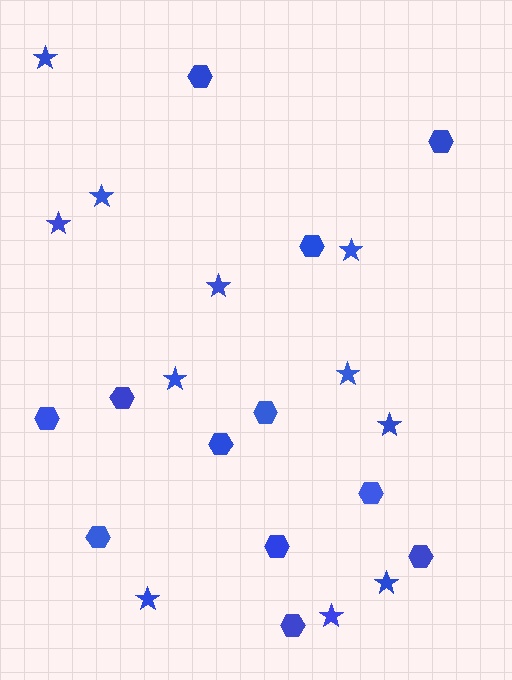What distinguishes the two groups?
There are 2 groups: one group of stars (11) and one group of hexagons (12).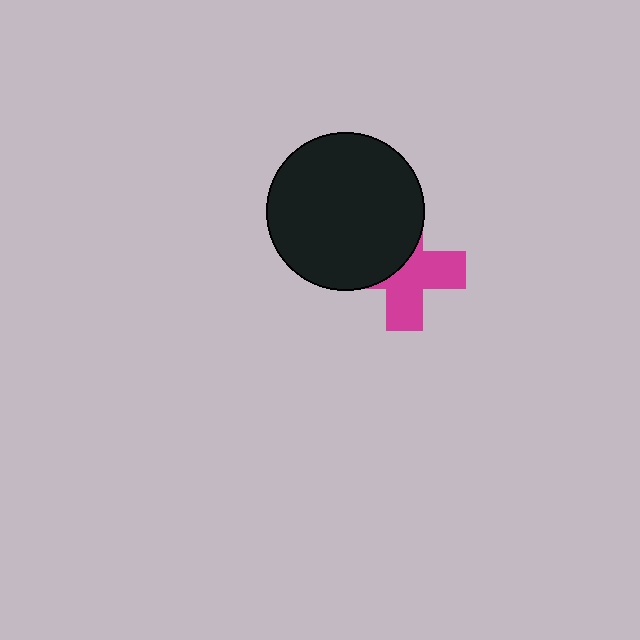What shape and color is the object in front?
The object in front is a black circle.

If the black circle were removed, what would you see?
You would see the complete magenta cross.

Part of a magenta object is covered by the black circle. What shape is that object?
It is a cross.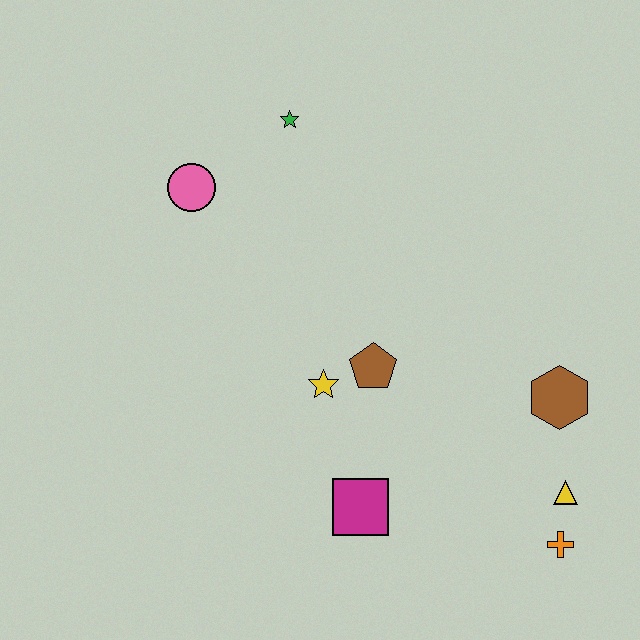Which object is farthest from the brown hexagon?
The pink circle is farthest from the brown hexagon.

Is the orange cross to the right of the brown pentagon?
Yes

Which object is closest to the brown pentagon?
The yellow star is closest to the brown pentagon.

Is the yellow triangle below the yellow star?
Yes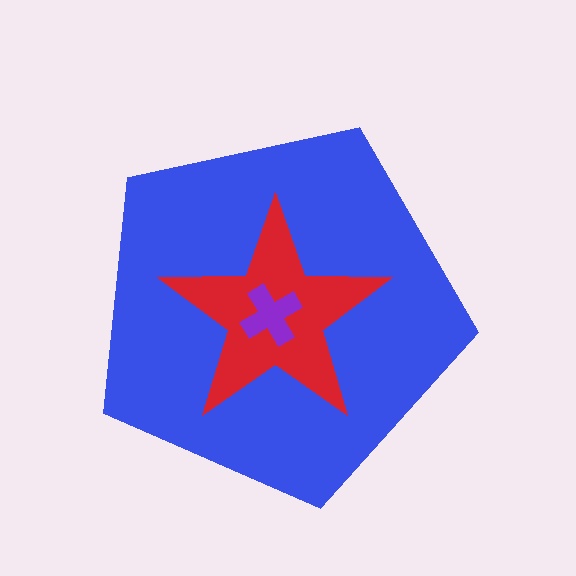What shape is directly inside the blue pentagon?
The red star.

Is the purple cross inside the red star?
Yes.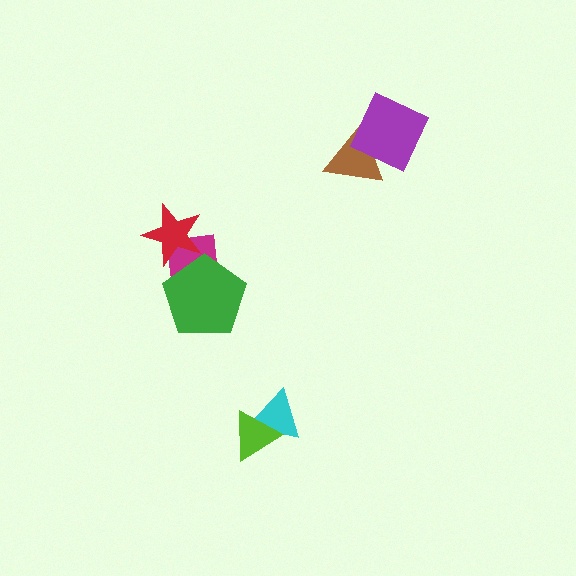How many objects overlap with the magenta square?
2 objects overlap with the magenta square.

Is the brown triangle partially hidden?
Yes, it is partially covered by another shape.